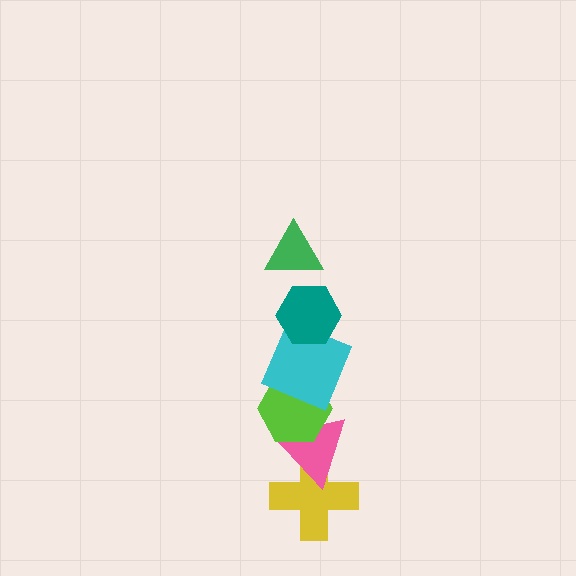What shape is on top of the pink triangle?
The lime hexagon is on top of the pink triangle.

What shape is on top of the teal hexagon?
The green triangle is on top of the teal hexagon.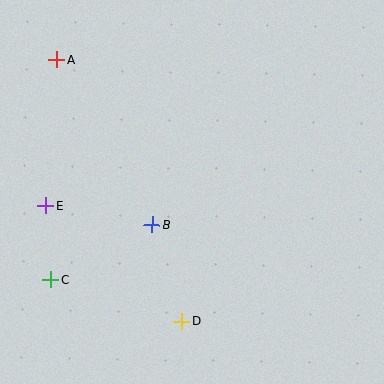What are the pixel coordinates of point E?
Point E is at (46, 206).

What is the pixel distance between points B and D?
The distance between B and D is 101 pixels.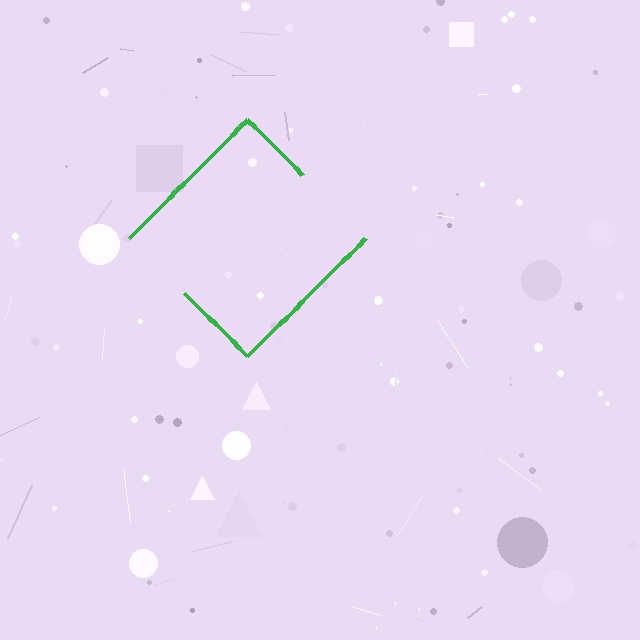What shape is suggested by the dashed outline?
The dashed outline suggests a diamond.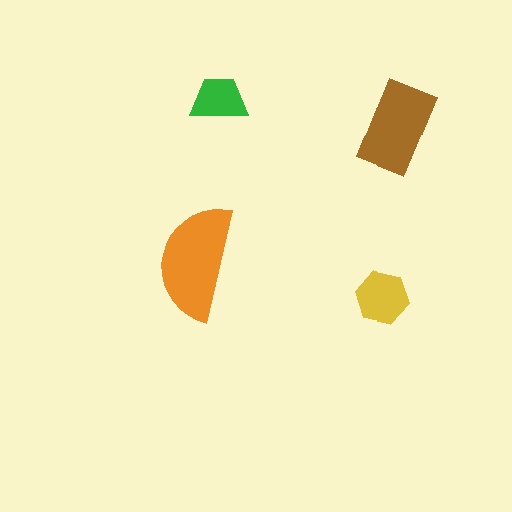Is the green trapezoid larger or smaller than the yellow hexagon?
Smaller.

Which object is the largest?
The orange semicircle.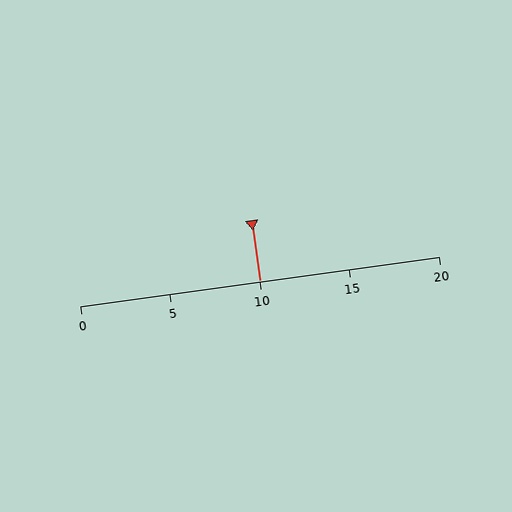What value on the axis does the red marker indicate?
The marker indicates approximately 10.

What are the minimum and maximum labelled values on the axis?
The axis runs from 0 to 20.